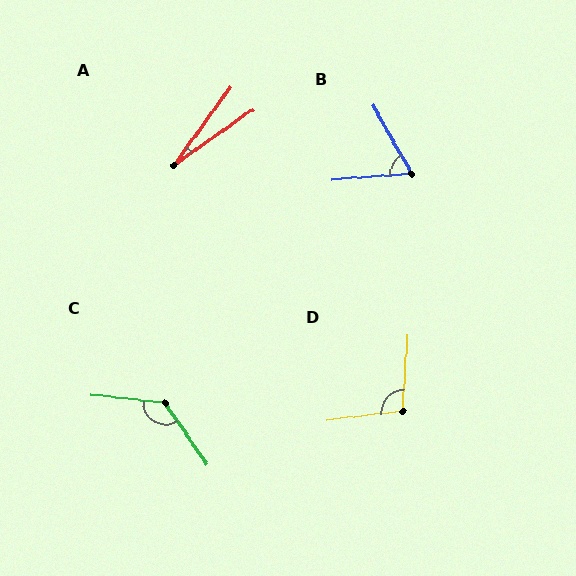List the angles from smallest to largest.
A (18°), B (64°), D (101°), C (130°).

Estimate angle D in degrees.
Approximately 101 degrees.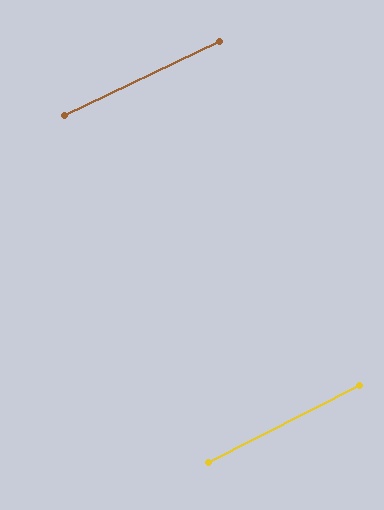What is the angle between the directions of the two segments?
Approximately 1 degree.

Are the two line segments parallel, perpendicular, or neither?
Parallel — their directions differ by only 1.4°.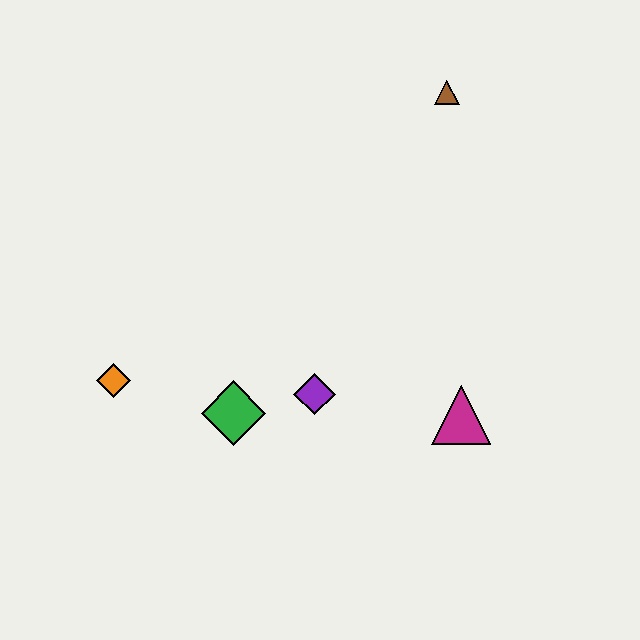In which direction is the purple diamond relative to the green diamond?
The purple diamond is to the right of the green diamond.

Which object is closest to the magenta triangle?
The purple diamond is closest to the magenta triangle.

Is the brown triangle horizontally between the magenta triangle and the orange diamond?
Yes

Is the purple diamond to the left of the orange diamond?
No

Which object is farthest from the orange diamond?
The brown triangle is farthest from the orange diamond.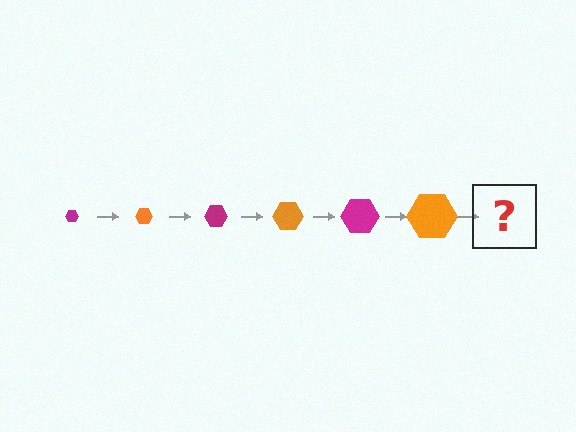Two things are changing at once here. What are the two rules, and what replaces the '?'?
The two rules are that the hexagon grows larger each step and the color cycles through magenta and orange. The '?' should be a magenta hexagon, larger than the previous one.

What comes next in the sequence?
The next element should be a magenta hexagon, larger than the previous one.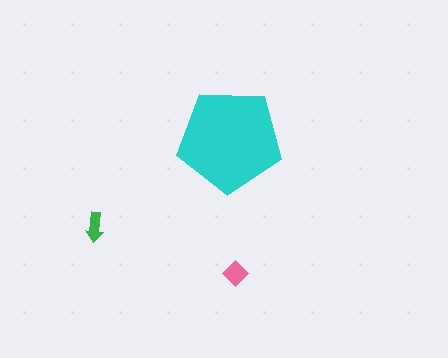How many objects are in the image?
There are 3 objects in the image.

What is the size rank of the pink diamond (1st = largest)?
2nd.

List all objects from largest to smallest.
The cyan pentagon, the pink diamond, the green arrow.